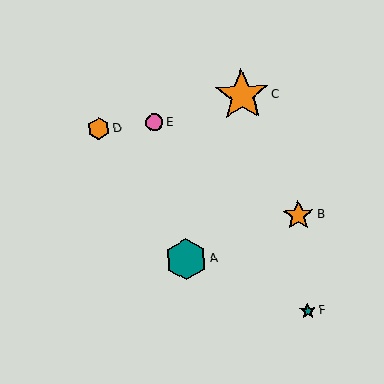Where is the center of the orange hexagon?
The center of the orange hexagon is at (99, 129).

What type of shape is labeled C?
Shape C is an orange star.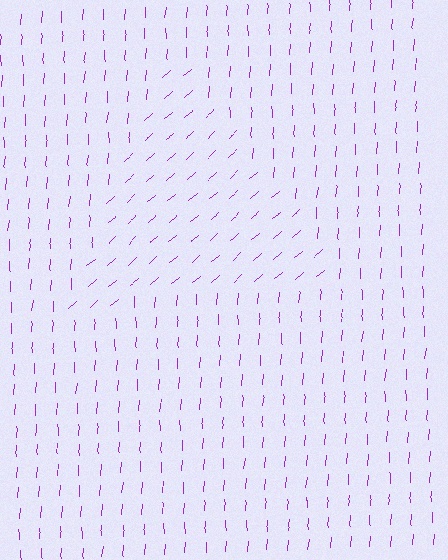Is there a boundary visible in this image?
Yes, there is a texture boundary formed by a change in line orientation.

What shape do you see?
I see a triangle.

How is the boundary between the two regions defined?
The boundary is defined purely by a change in line orientation (approximately 45 degrees difference). All lines are the same color and thickness.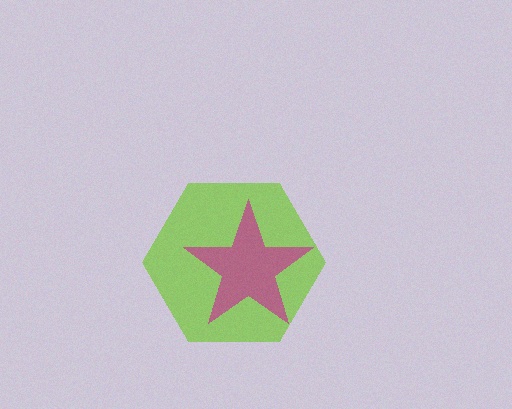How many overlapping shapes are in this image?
There are 2 overlapping shapes in the image.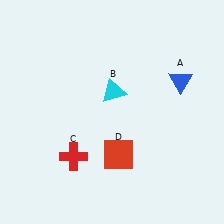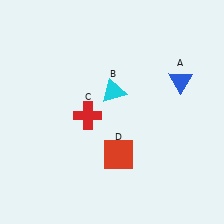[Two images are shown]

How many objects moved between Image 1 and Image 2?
1 object moved between the two images.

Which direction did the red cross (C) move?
The red cross (C) moved up.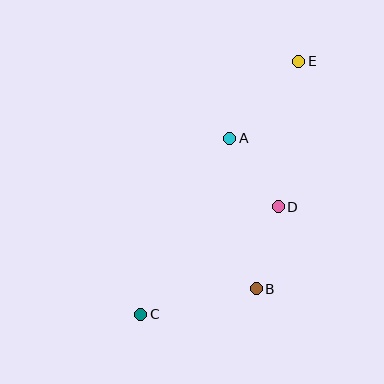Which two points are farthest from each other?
Points C and E are farthest from each other.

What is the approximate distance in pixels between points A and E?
The distance between A and E is approximately 103 pixels.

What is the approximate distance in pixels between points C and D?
The distance between C and D is approximately 175 pixels.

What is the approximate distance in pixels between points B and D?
The distance between B and D is approximately 85 pixels.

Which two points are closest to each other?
Points A and D are closest to each other.